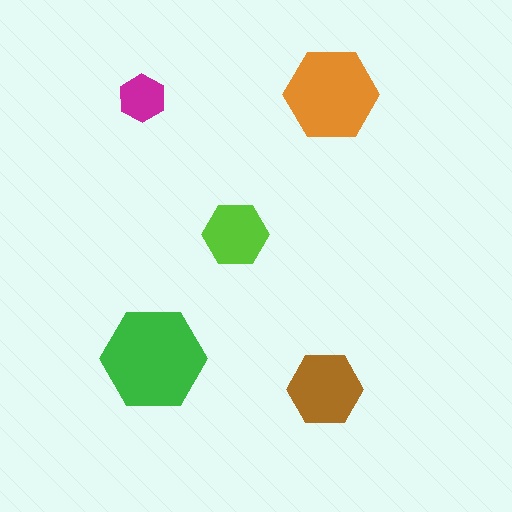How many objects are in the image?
There are 5 objects in the image.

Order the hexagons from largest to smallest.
the green one, the orange one, the brown one, the lime one, the magenta one.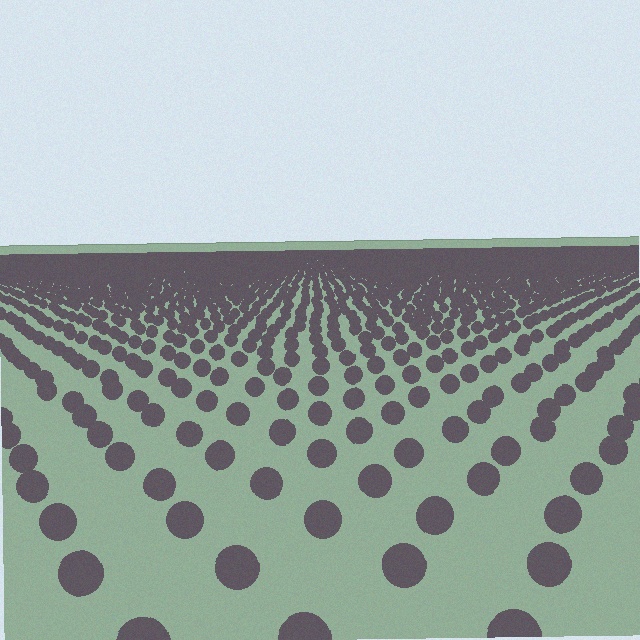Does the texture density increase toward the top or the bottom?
Density increases toward the top.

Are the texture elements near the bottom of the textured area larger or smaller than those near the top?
Larger. Near the bottom, elements are closer to the viewer and appear at a bigger on-screen size.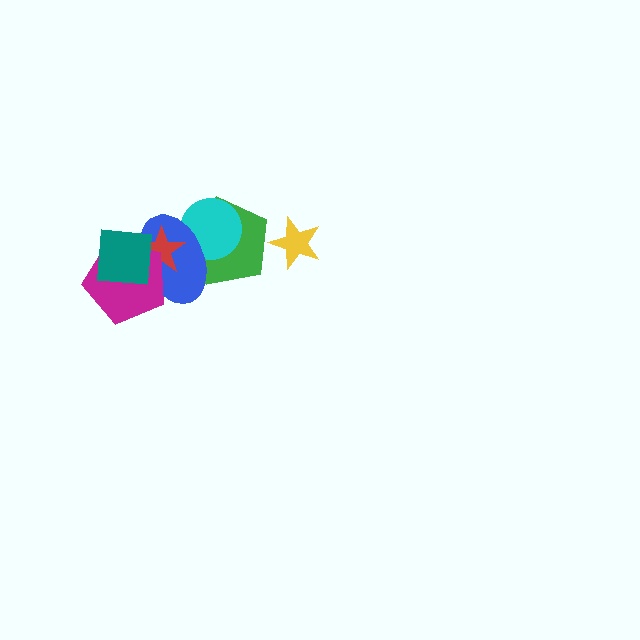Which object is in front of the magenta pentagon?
The teal square is in front of the magenta pentagon.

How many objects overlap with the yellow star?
0 objects overlap with the yellow star.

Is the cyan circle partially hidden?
Yes, it is partially covered by another shape.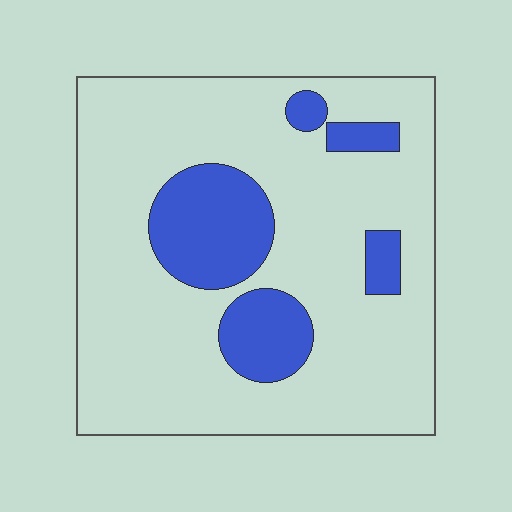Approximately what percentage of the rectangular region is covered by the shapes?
Approximately 20%.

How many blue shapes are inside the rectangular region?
5.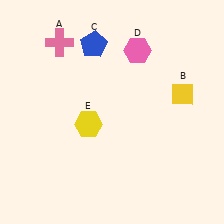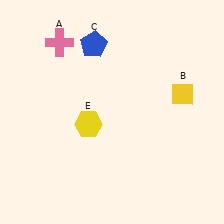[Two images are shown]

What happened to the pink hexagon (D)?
The pink hexagon (D) was removed in Image 2. It was in the top-right area of Image 1.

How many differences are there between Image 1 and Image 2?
There is 1 difference between the two images.